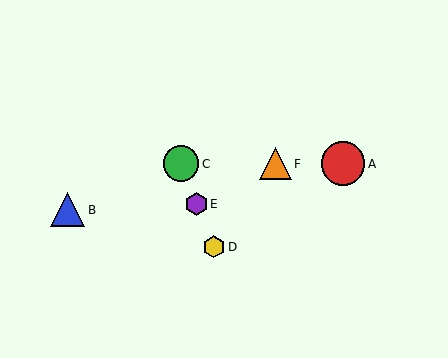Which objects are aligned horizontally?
Objects A, C, F are aligned horizontally.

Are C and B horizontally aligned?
No, C is at y≈164 and B is at y≈210.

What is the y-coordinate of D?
Object D is at y≈247.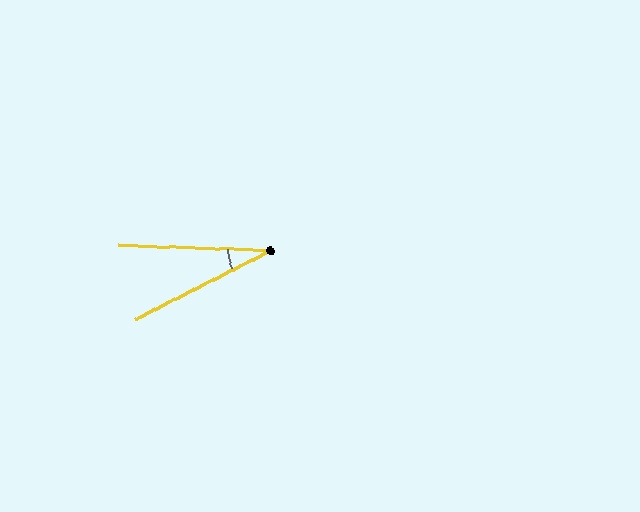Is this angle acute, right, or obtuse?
It is acute.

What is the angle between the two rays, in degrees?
Approximately 29 degrees.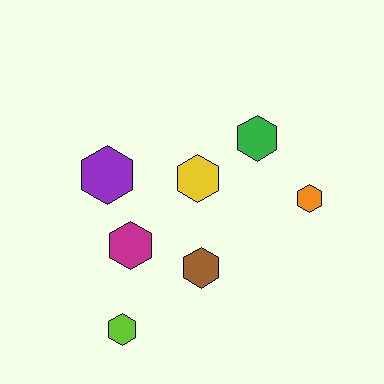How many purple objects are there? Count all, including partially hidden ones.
There is 1 purple object.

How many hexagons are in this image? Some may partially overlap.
There are 7 hexagons.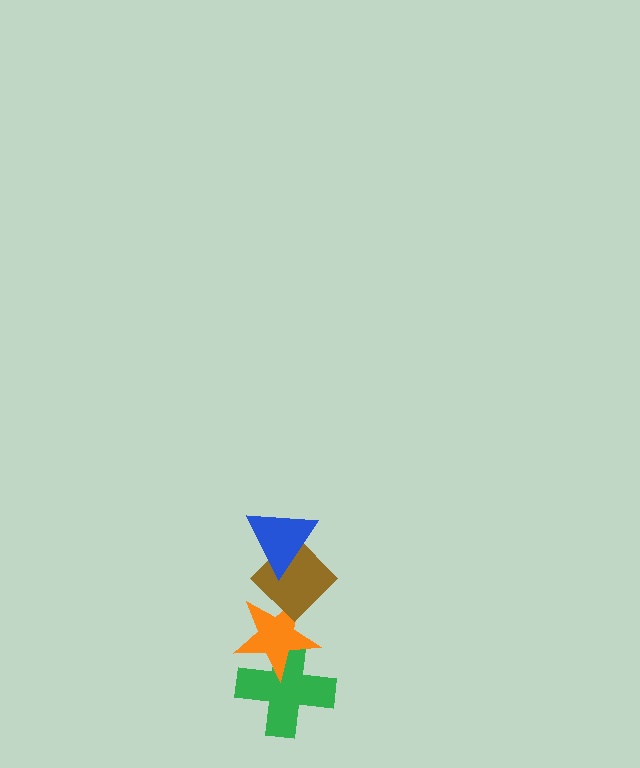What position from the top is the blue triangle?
The blue triangle is 1st from the top.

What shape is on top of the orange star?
The brown diamond is on top of the orange star.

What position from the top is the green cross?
The green cross is 4th from the top.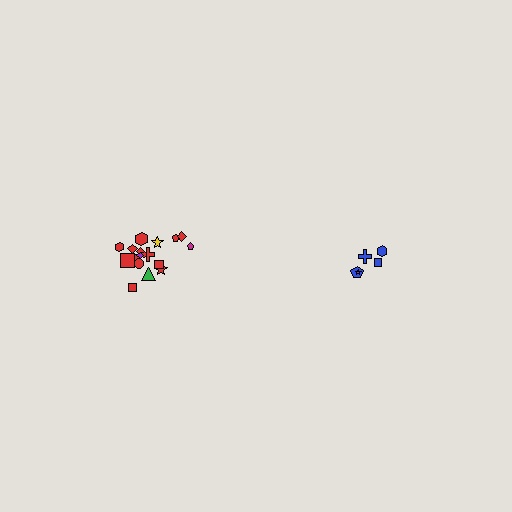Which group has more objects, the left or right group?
The left group.